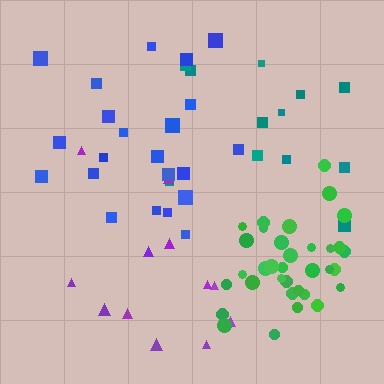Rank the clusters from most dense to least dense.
green, blue, purple, teal.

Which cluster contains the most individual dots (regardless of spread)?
Green (34).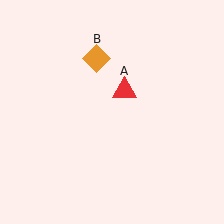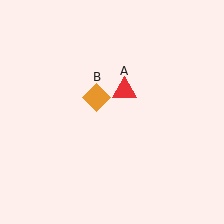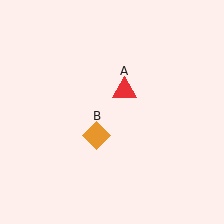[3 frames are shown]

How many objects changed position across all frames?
1 object changed position: orange diamond (object B).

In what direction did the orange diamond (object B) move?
The orange diamond (object B) moved down.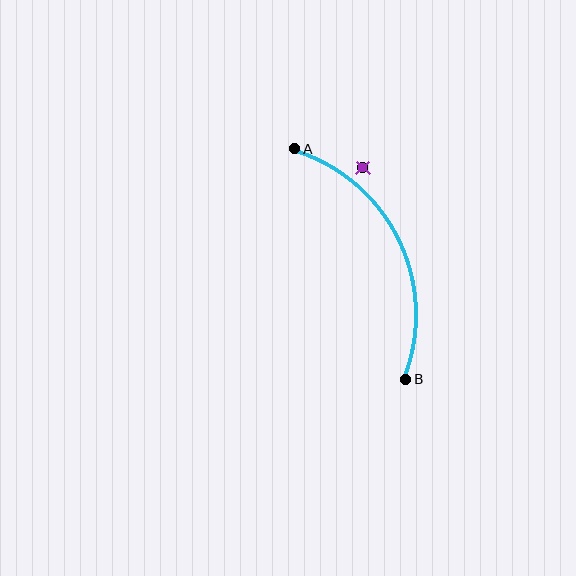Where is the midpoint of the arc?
The arc midpoint is the point on the curve farthest from the straight line joining A and B. It sits to the right of that line.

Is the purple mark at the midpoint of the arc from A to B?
No — the purple mark does not lie on the arc at all. It sits slightly outside the curve.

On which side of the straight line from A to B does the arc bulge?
The arc bulges to the right of the straight line connecting A and B.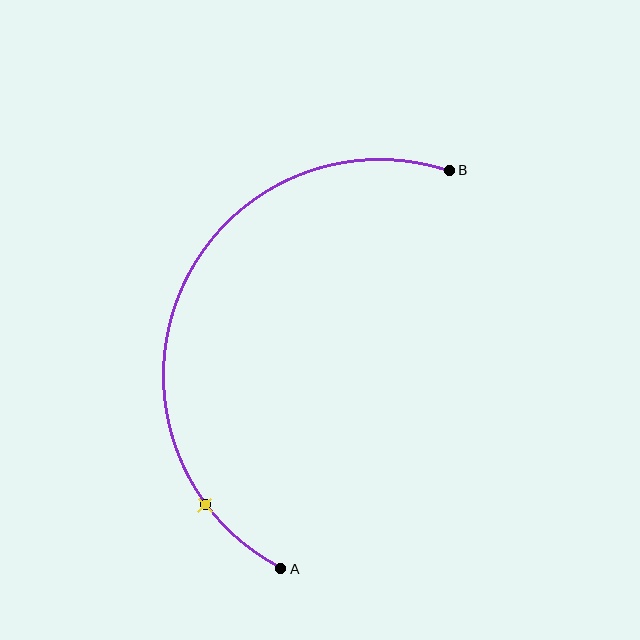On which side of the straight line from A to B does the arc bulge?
The arc bulges to the left of the straight line connecting A and B.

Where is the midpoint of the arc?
The arc midpoint is the point on the curve farthest from the straight line joining A and B. It sits to the left of that line.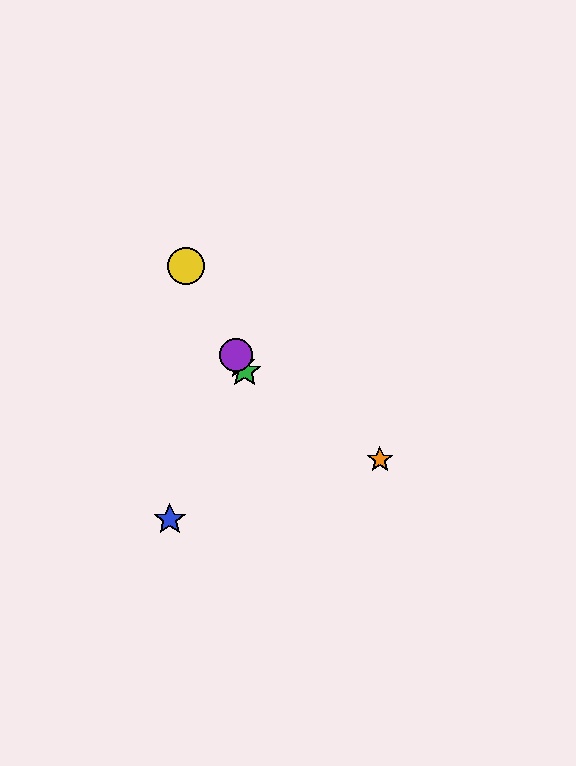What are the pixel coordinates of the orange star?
The orange star is at (380, 460).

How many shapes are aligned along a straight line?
4 shapes (the red star, the green star, the yellow circle, the purple circle) are aligned along a straight line.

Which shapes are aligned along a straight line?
The red star, the green star, the yellow circle, the purple circle are aligned along a straight line.